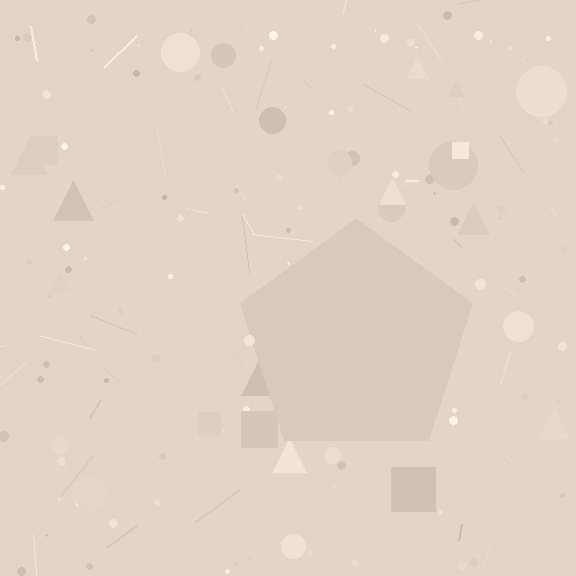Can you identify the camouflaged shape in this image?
The camouflaged shape is a pentagon.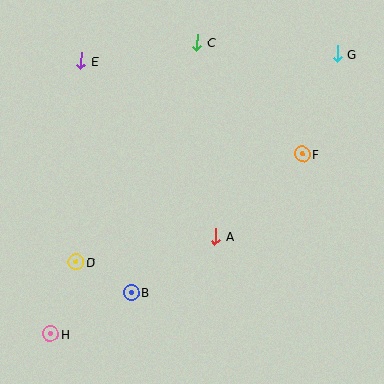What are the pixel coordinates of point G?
Point G is at (337, 54).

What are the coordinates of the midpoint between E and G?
The midpoint between E and G is at (209, 58).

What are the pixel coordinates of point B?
Point B is at (131, 292).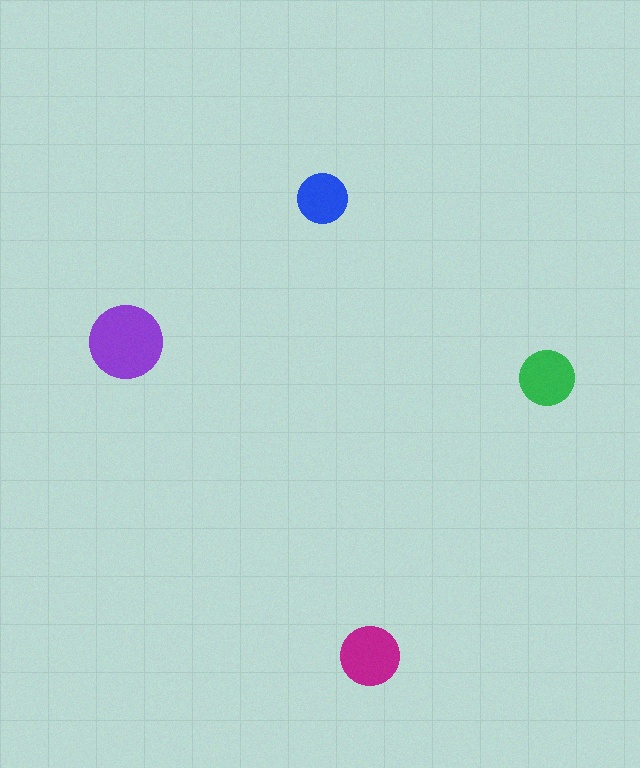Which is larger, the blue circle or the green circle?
The green one.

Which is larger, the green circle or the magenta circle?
The magenta one.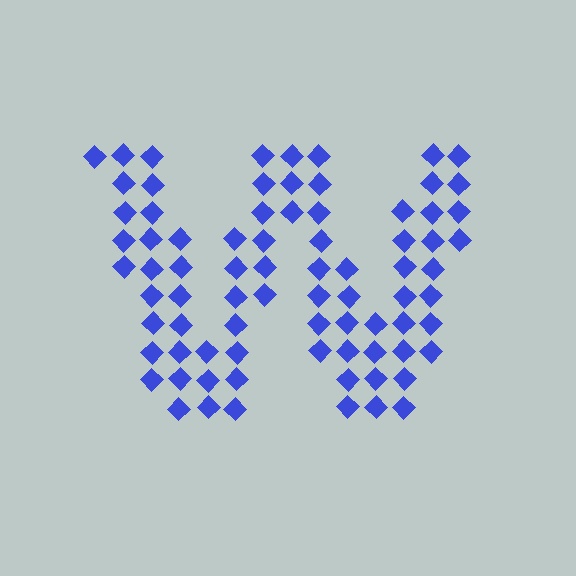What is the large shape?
The large shape is the letter W.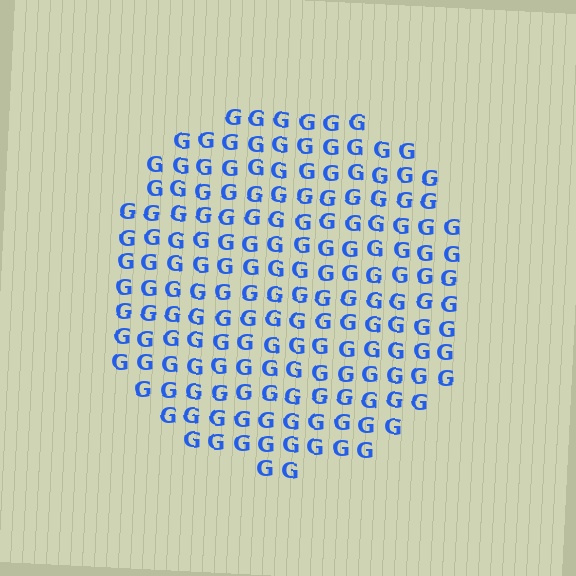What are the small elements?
The small elements are letter G's.